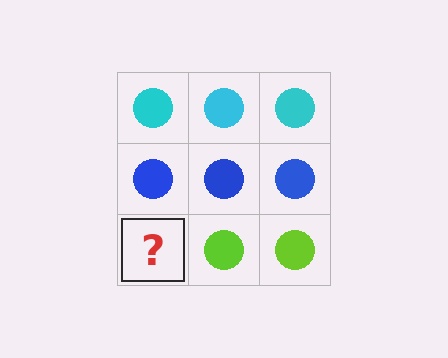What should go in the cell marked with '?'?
The missing cell should contain a lime circle.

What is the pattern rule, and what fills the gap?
The rule is that each row has a consistent color. The gap should be filled with a lime circle.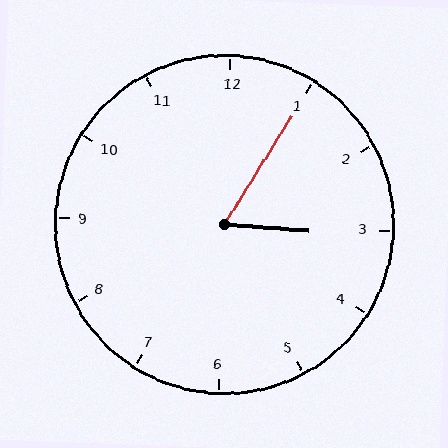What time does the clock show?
3:05.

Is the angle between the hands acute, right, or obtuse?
It is acute.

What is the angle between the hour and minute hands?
Approximately 62 degrees.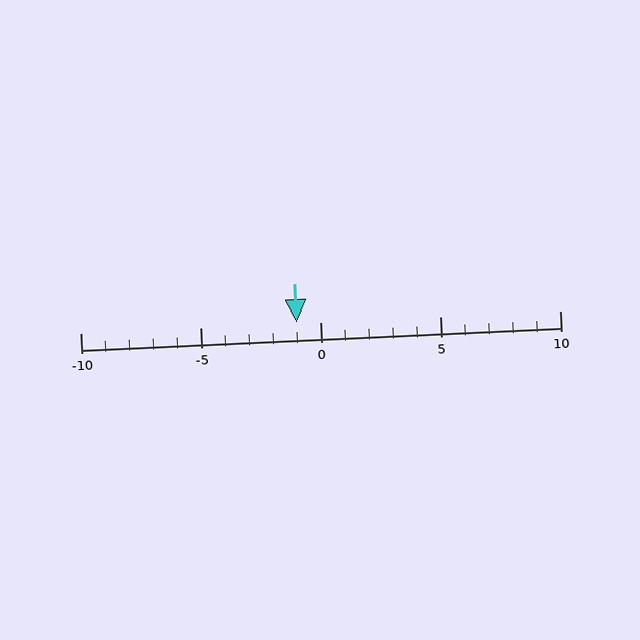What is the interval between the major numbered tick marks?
The major tick marks are spaced 5 units apart.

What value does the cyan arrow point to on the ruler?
The cyan arrow points to approximately -1.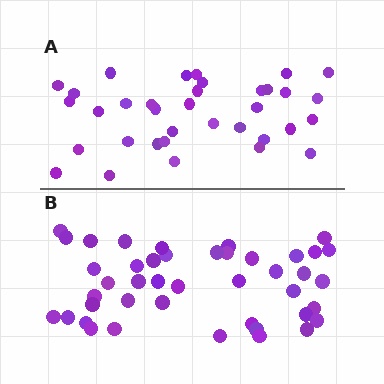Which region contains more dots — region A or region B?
Region B (the bottom region) has more dots.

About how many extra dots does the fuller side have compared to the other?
Region B has roughly 8 or so more dots than region A.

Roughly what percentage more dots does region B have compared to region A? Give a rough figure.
About 25% more.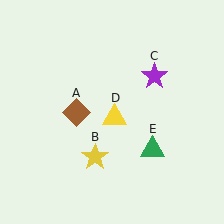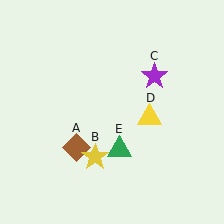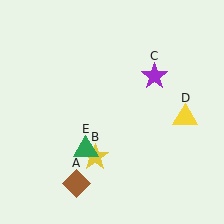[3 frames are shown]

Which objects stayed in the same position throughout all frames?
Yellow star (object B) and purple star (object C) remained stationary.